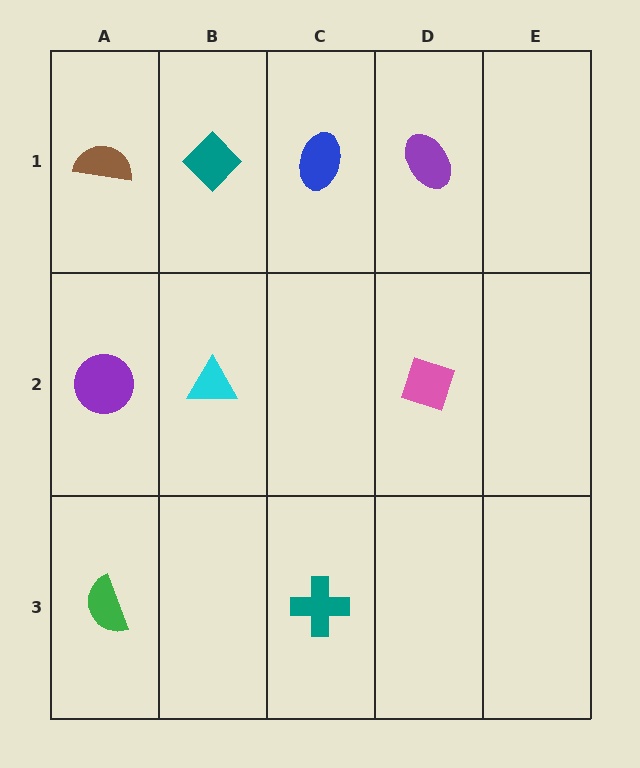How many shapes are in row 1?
4 shapes.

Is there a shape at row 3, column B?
No, that cell is empty.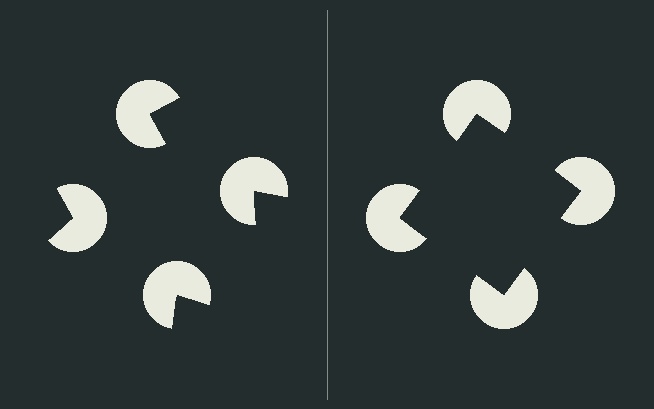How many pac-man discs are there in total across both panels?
8 — 4 on each side.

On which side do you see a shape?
An illusory square appears on the right side. On the left side the wedge cuts are rotated, so no coherent shape forms.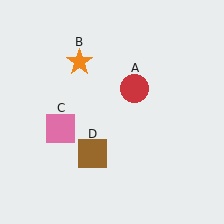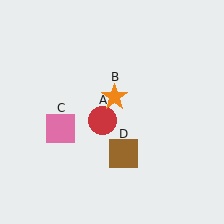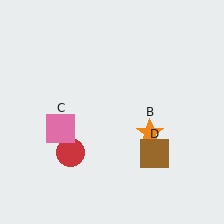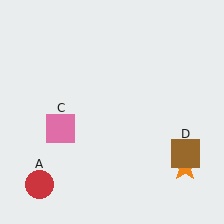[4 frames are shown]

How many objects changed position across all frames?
3 objects changed position: red circle (object A), orange star (object B), brown square (object D).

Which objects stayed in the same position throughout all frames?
Pink square (object C) remained stationary.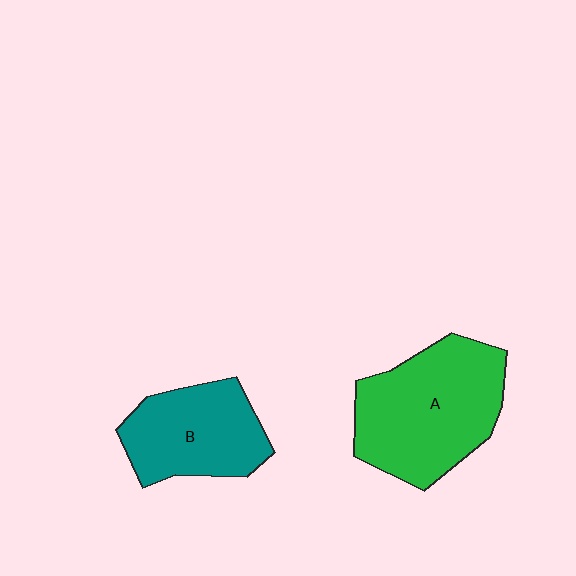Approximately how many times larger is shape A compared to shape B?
Approximately 1.4 times.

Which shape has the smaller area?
Shape B (teal).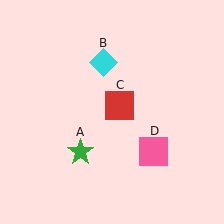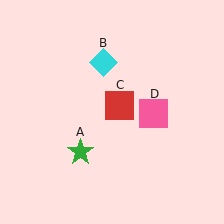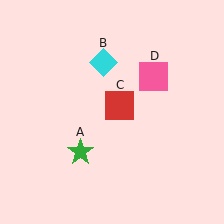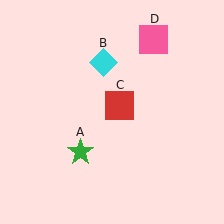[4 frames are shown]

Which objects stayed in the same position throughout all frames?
Green star (object A) and cyan diamond (object B) and red square (object C) remained stationary.